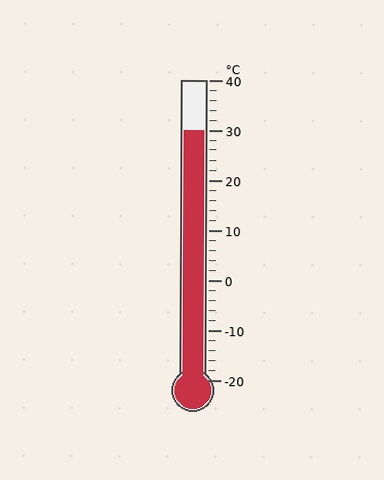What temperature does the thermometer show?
The thermometer shows approximately 30°C.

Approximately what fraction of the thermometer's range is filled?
The thermometer is filled to approximately 85% of its range.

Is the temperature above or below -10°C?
The temperature is above -10°C.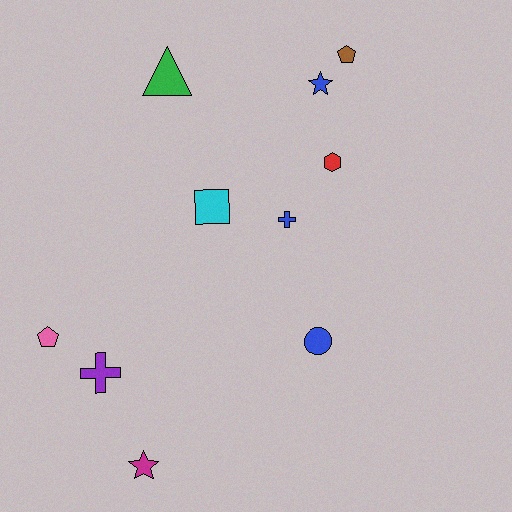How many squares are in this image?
There is 1 square.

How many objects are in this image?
There are 10 objects.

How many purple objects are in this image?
There is 1 purple object.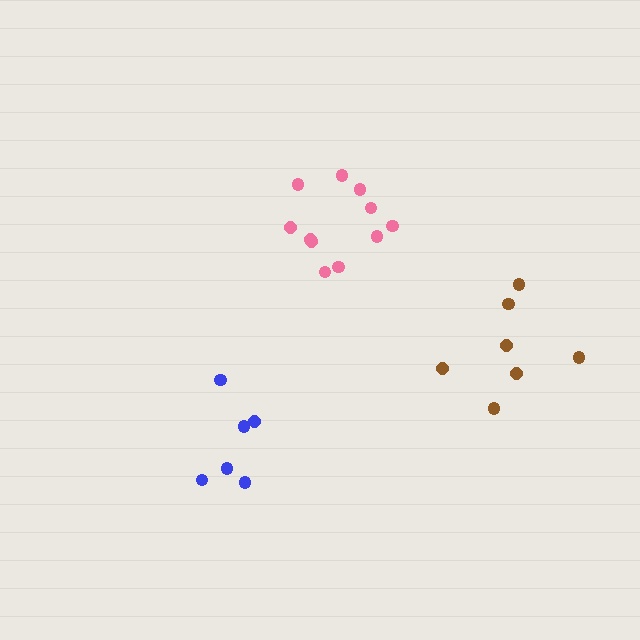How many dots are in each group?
Group 1: 12 dots, Group 2: 6 dots, Group 3: 7 dots (25 total).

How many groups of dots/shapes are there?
There are 3 groups.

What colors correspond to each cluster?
The clusters are colored: pink, blue, brown.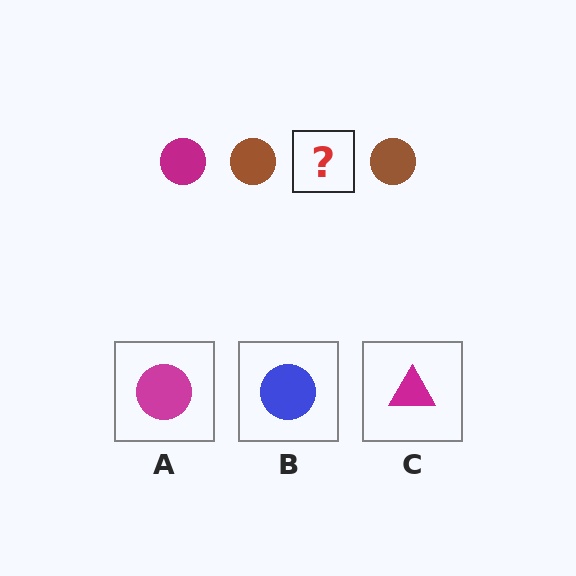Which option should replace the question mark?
Option A.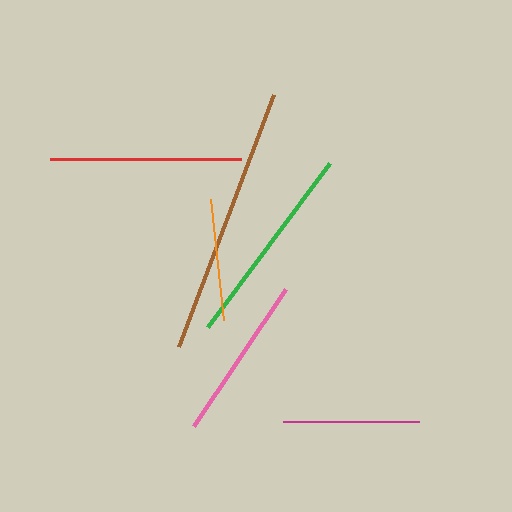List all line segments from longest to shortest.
From longest to shortest: brown, green, red, pink, magenta, orange.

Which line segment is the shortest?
The orange line is the shortest at approximately 122 pixels.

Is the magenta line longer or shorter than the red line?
The red line is longer than the magenta line.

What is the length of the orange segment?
The orange segment is approximately 122 pixels long.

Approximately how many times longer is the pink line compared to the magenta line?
The pink line is approximately 1.2 times the length of the magenta line.